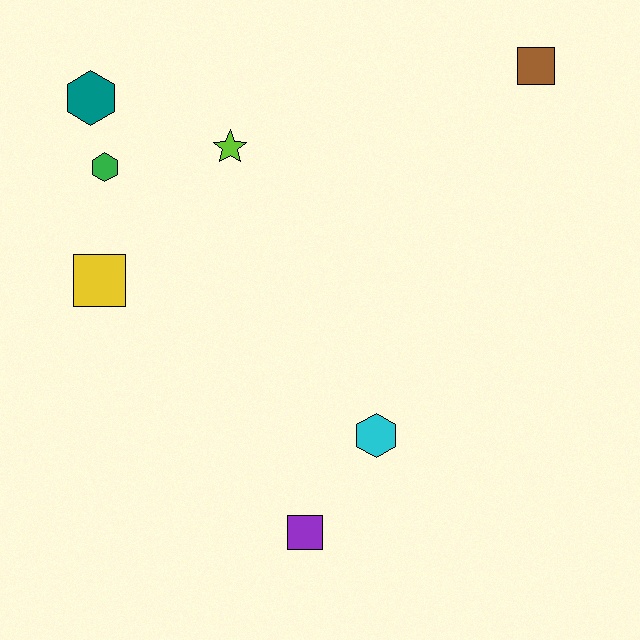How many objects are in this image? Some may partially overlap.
There are 7 objects.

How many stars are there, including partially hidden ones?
There is 1 star.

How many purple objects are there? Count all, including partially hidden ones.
There is 1 purple object.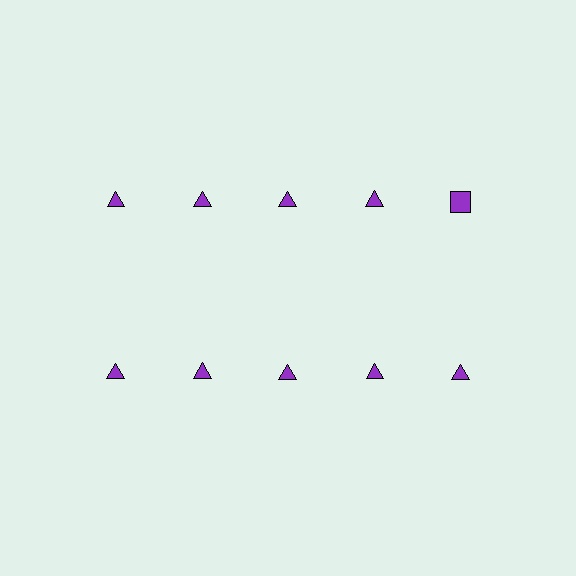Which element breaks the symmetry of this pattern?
The purple square in the top row, rightmost column breaks the symmetry. All other shapes are purple triangles.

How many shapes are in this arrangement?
There are 10 shapes arranged in a grid pattern.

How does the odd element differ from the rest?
It has a different shape: square instead of triangle.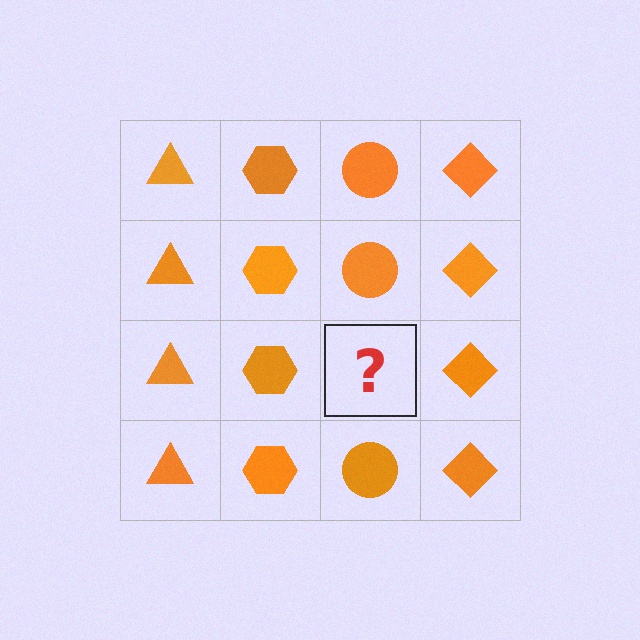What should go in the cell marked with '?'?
The missing cell should contain an orange circle.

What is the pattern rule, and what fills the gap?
The rule is that each column has a consistent shape. The gap should be filled with an orange circle.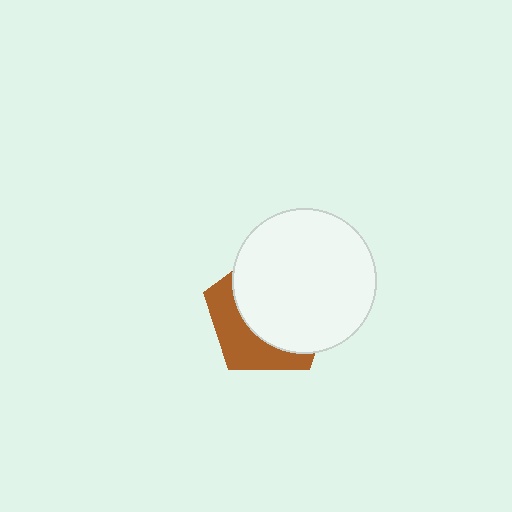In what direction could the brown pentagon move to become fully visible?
The brown pentagon could move toward the lower-left. That would shift it out from behind the white circle entirely.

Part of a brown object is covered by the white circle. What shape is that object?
It is a pentagon.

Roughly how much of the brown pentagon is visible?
A small part of it is visible (roughly 35%).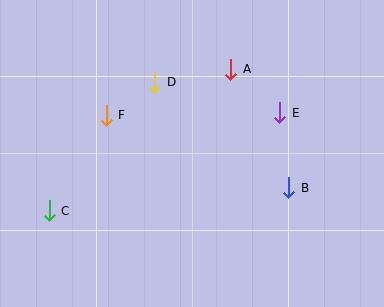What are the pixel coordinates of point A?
Point A is at (231, 69).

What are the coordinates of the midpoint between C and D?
The midpoint between C and D is at (102, 146).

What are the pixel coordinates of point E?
Point E is at (280, 113).